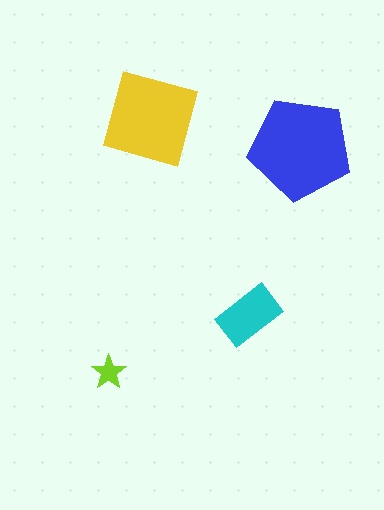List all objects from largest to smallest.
The blue pentagon, the yellow square, the cyan rectangle, the lime star.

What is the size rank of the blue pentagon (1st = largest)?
1st.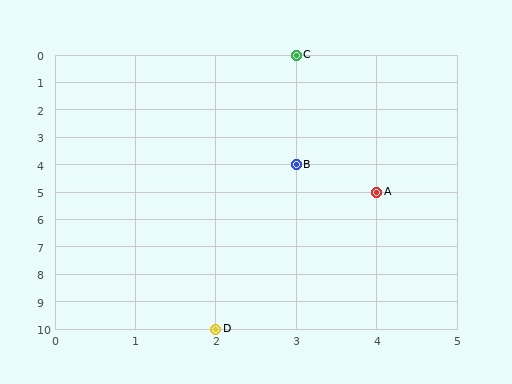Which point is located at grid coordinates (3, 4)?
Point B is at (3, 4).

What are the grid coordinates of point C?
Point C is at grid coordinates (3, 0).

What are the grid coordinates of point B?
Point B is at grid coordinates (3, 4).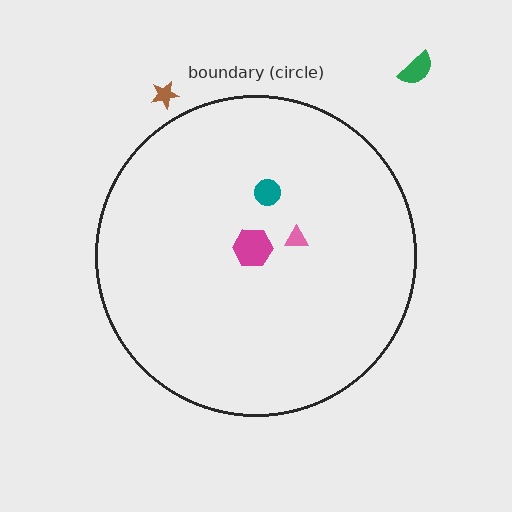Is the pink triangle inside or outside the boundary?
Inside.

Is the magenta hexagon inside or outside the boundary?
Inside.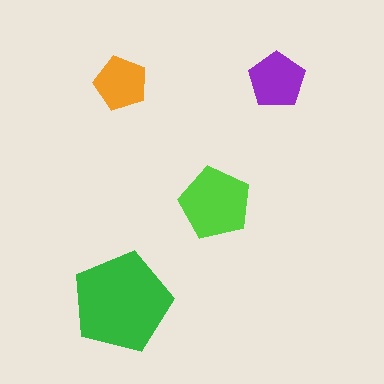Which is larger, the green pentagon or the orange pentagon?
The green one.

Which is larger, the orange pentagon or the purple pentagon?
The purple one.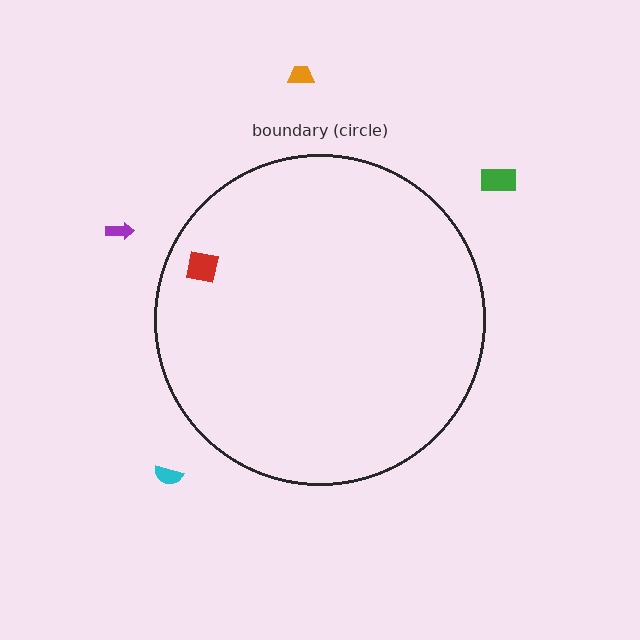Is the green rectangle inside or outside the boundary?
Outside.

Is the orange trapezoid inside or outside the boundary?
Outside.